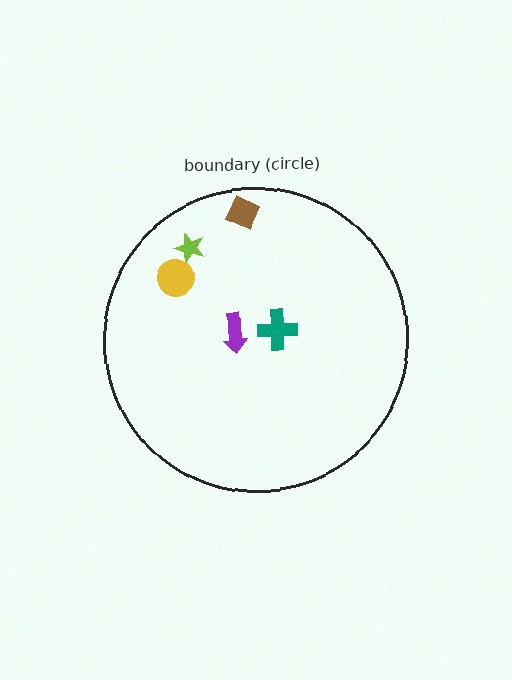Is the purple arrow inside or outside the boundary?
Inside.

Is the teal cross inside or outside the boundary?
Inside.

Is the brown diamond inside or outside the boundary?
Inside.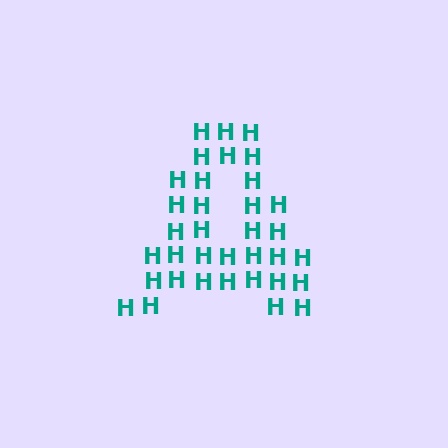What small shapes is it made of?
It is made of small letter H's.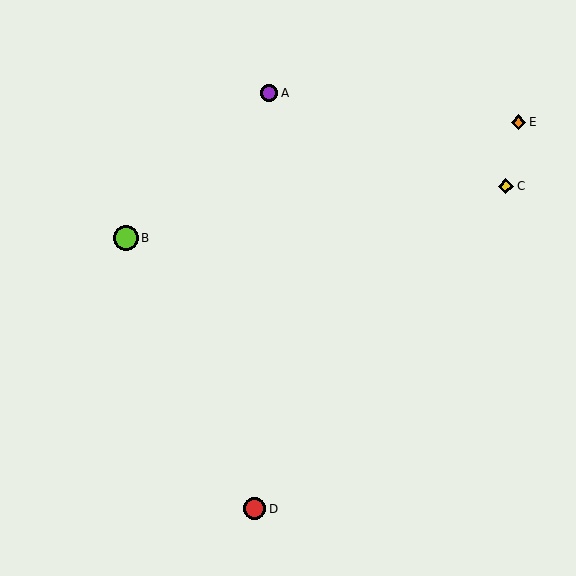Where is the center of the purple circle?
The center of the purple circle is at (269, 93).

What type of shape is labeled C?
Shape C is a yellow diamond.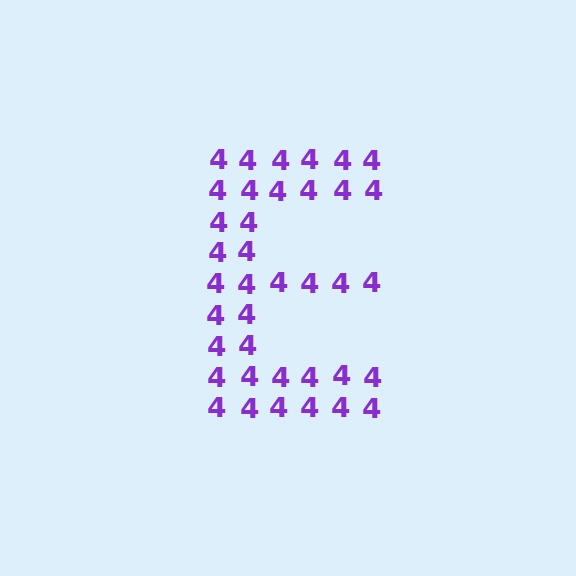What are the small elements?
The small elements are digit 4's.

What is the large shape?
The large shape is the letter E.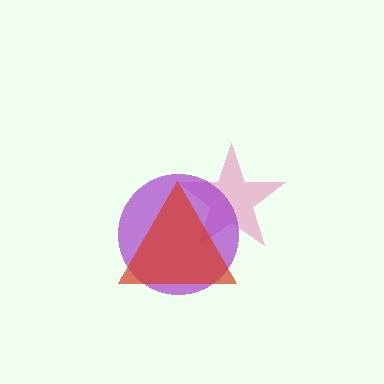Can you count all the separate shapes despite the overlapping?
Yes, there are 3 separate shapes.